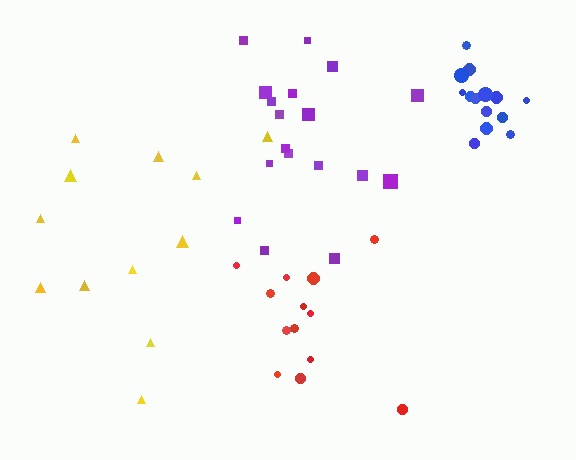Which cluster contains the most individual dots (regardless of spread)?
Purple (18).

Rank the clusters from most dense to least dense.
blue, purple, red, yellow.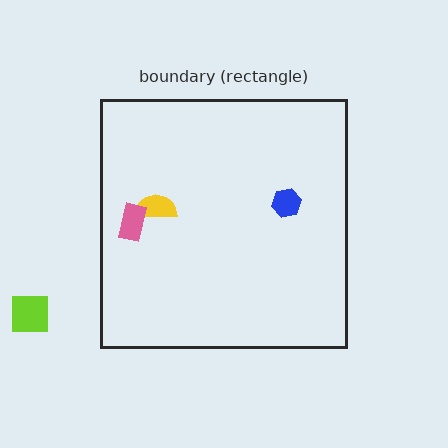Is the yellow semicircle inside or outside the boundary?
Inside.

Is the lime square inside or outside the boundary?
Outside.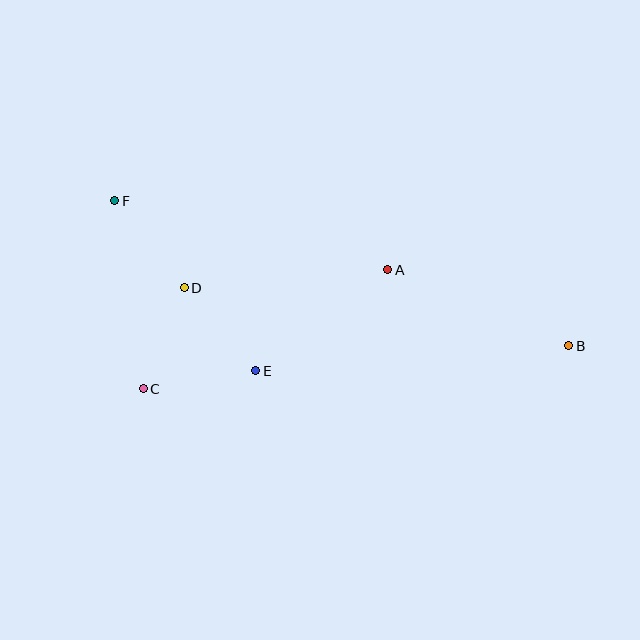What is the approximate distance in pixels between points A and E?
The distance between A and E is approximately 166 pixels.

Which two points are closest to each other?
Points C and D are closest to each other.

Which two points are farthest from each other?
Points B and F are farthest from each other.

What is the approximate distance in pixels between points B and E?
The distance between B and E is approximately 314 pixels.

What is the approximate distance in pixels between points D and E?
The distance between D and E is approximately 110 pixels.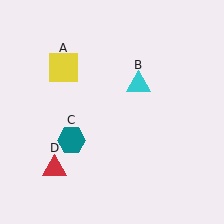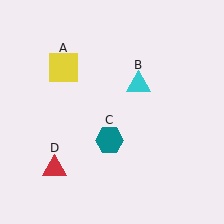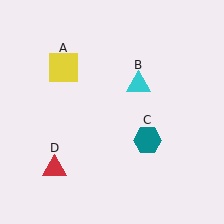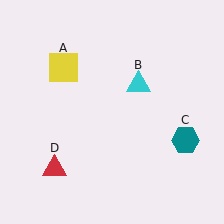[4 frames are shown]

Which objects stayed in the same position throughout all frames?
Yellow square (object A) and cyan triangle (object B) and red triangle (object D) remained stationary.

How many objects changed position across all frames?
1 object changed position: teal hexagon (object C).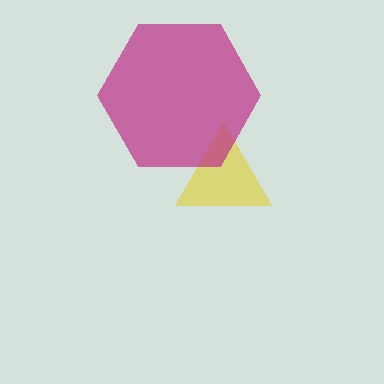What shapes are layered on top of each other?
The layered shapes are: a yellow triangle, a magenta hexagon.